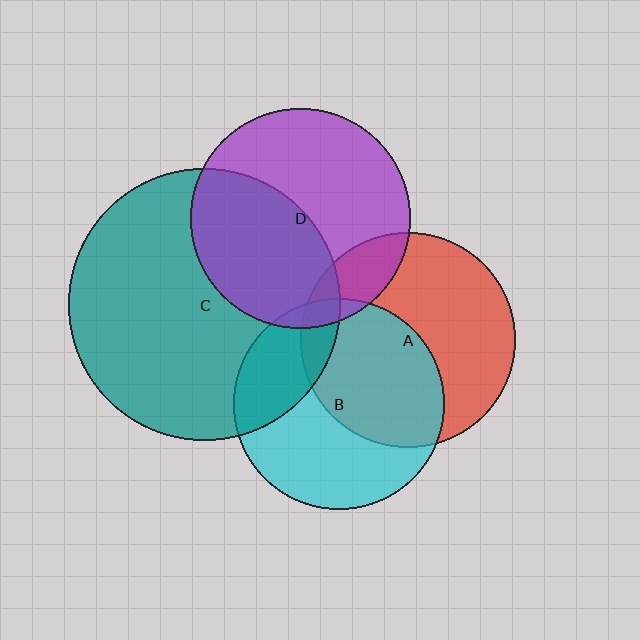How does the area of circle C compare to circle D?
Approximately 1.5 times.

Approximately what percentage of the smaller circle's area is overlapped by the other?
Approximately 45%.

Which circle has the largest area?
Circle C (teal).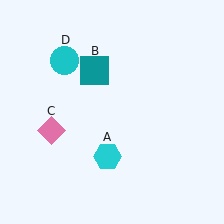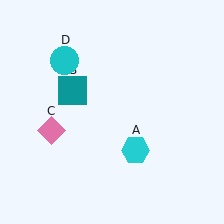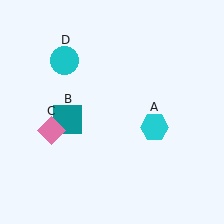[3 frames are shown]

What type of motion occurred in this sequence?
The cyan hexagon (object A), teal square (object B) rotated counterclockwise around the center of the scene.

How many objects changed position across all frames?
2 objects changed position: cyan hexagon (object A), teal square (object B).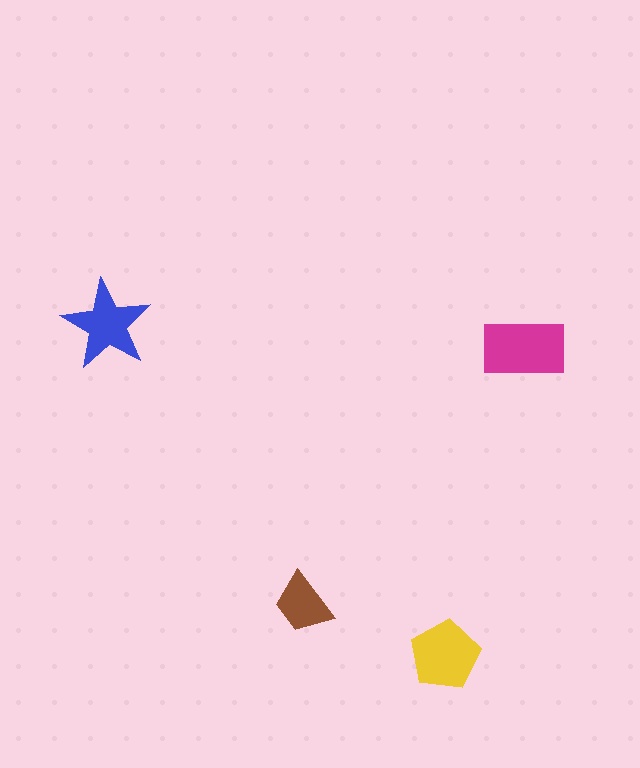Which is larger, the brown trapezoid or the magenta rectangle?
The magenta rectangle.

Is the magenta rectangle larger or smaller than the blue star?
Larger.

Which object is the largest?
The magenta rectangle.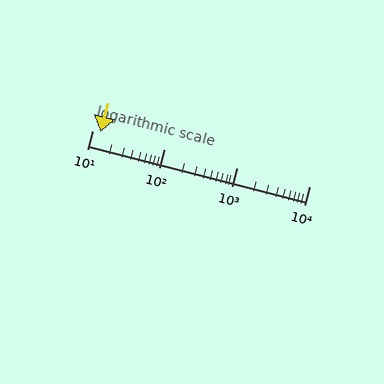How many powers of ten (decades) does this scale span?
The scale spans 3 decades, from 10 to 10000.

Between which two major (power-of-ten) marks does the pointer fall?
The pointer is between 10 and 100.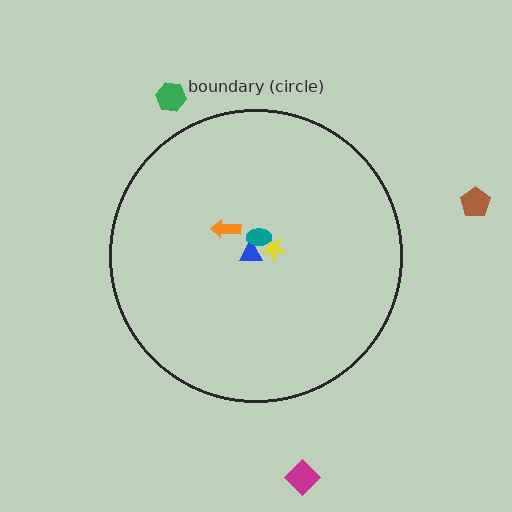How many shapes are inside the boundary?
4 inside, 3 outside.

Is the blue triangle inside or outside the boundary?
Inside.